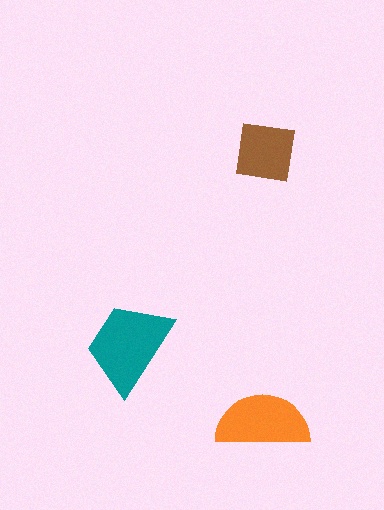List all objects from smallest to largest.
The brown square, the orange semicircle, the teal trapezoid.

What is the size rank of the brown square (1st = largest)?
3rd.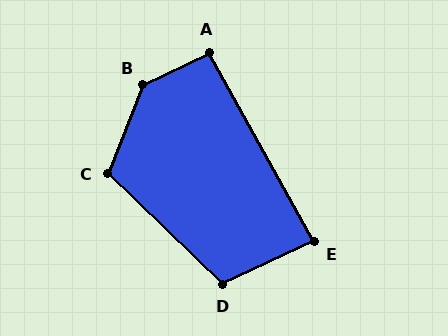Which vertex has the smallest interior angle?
E, at approximately 86 degrees.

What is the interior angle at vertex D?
Approximately 111 degrees (obtuse).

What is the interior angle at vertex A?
Approximately 93 degrees (approximately right).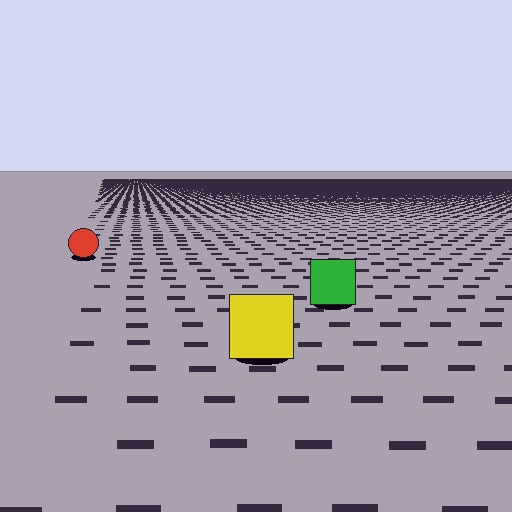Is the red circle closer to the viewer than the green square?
No. The green square is closer — you can tell from the texture gradient: the ground texture is coarser near it.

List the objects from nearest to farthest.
From nearest to farthest: the yellow square, the green square, the red circle.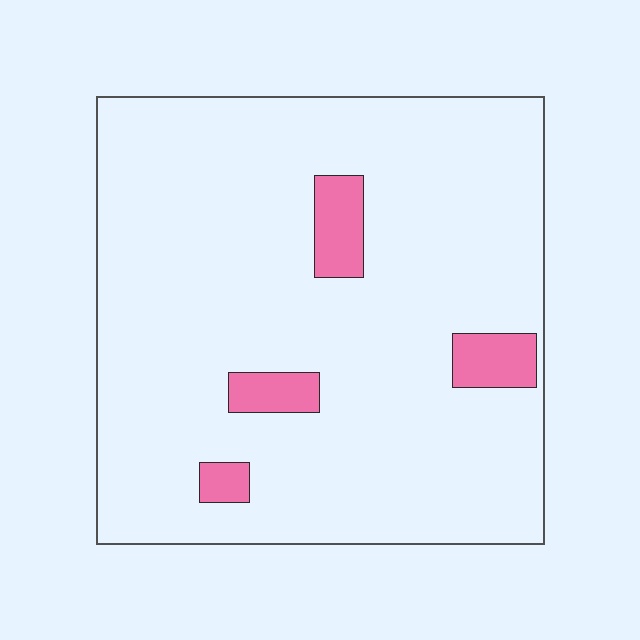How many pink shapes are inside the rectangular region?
4.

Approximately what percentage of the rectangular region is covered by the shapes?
Approximately 10%.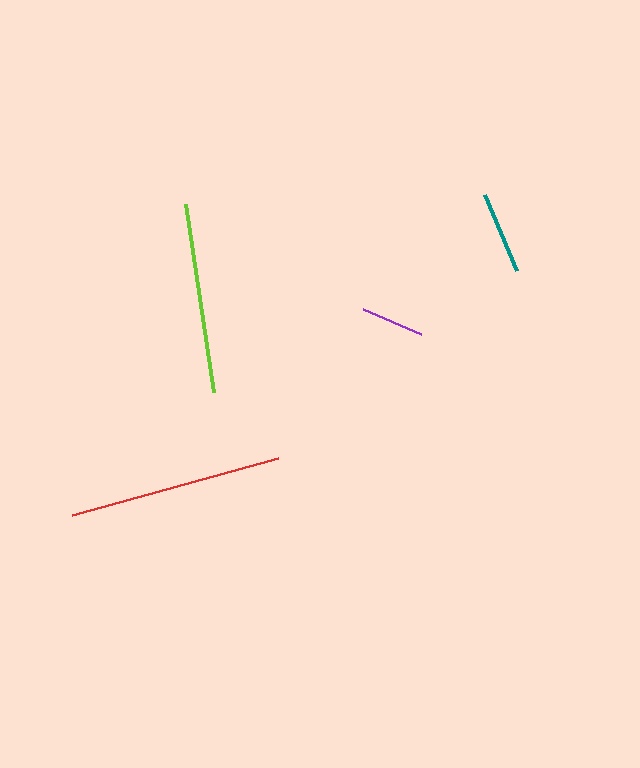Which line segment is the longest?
The red line is the longest at approximately 214 pixels.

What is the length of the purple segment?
The purple segment is approximately 64 pixels long.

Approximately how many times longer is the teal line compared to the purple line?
The teal line is approximately 1.3 times the length of the purple line.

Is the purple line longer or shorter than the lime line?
The lime line is longer than the purple line.